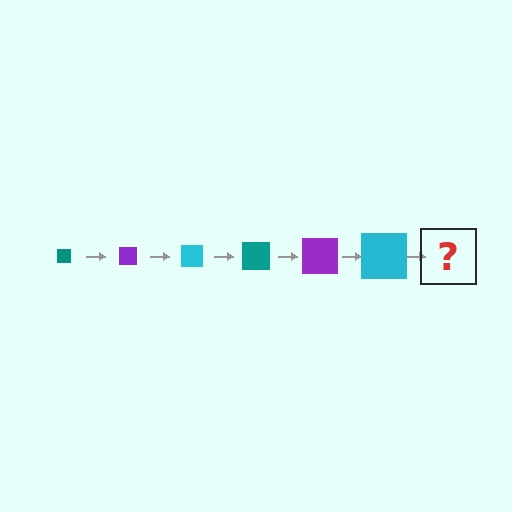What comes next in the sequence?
The next element should be a teal square, larger than the previous one.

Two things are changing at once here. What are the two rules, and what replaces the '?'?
The two rules are that the square grows larger each step and the color cycles through teal, purple, and cyan. The '?' should be a teal square, larger than the previous one.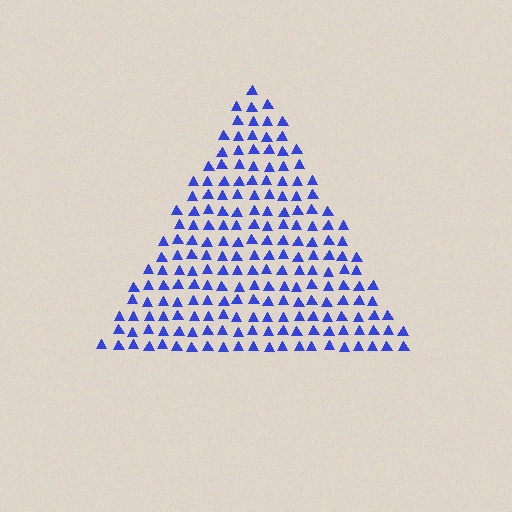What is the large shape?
The large shape is a triangle.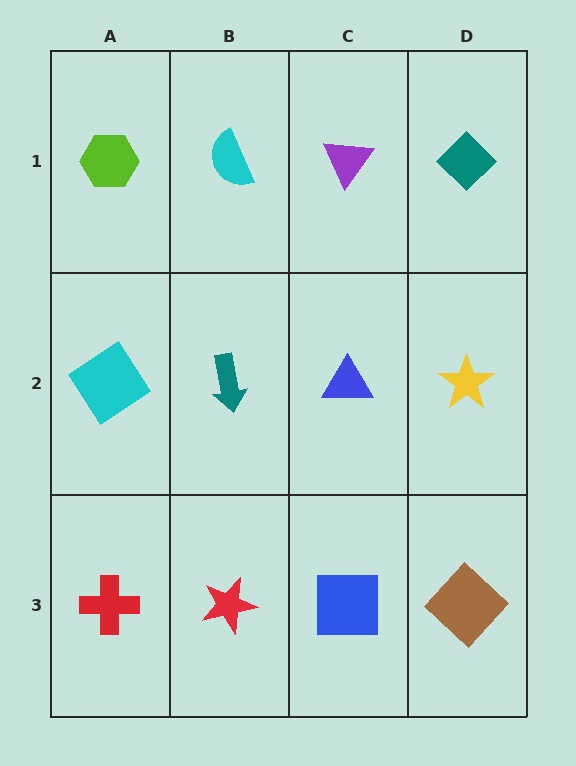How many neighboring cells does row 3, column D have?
2.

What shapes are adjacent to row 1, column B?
A teal arrow (row 2, column B), a lime hexagon (row 1, column A), a purple triangle (row 1, column C).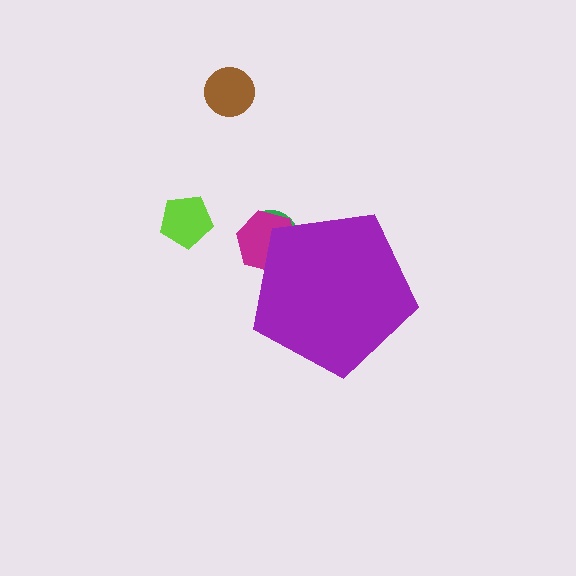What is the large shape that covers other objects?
A purple pentagon.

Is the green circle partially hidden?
Yes, the green circle is partially hidden behind the purple pentagon.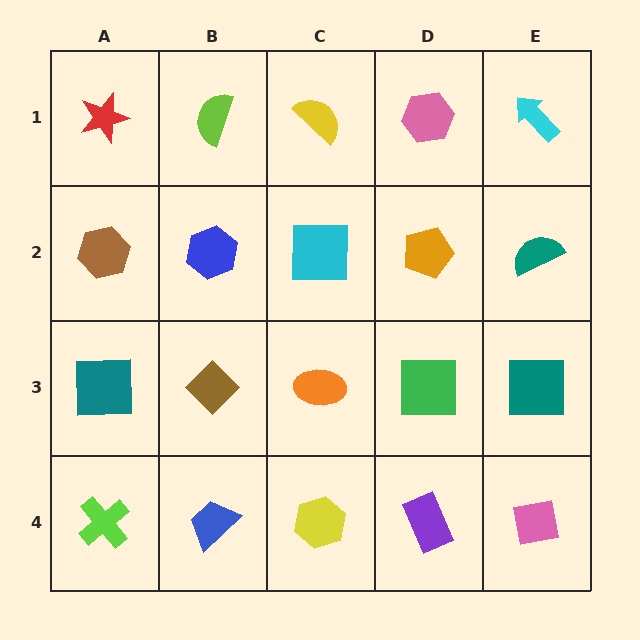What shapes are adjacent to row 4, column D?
A green square (row 3, column D), a yellow hexagon (row 4, column C), a pink square (row 4, column E).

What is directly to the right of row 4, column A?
A blue trapezoid.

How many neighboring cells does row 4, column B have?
3.